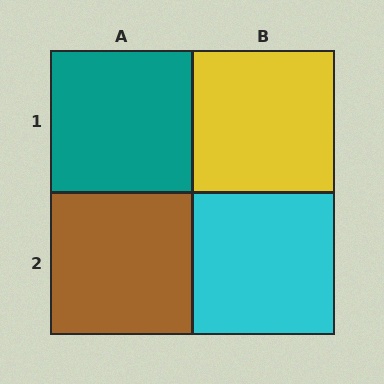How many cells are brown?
1 cell is brown.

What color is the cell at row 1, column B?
Yellow.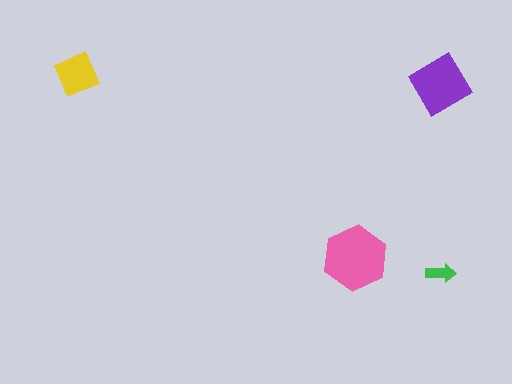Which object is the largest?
The pink hexagon.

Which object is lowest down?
The green arrow is bottommost.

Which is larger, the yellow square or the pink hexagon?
The pink hexagon.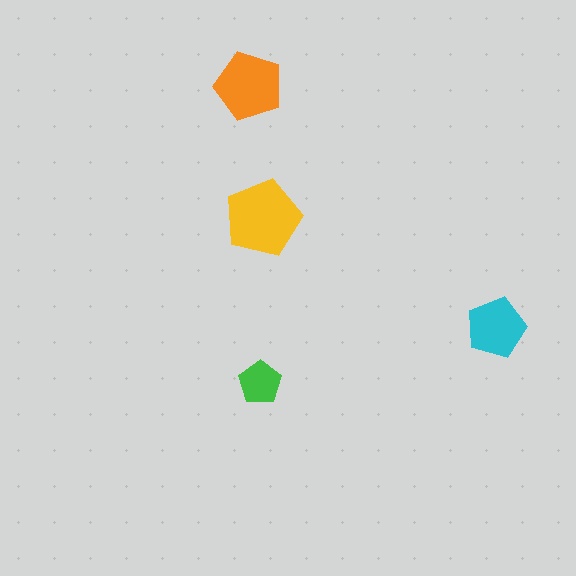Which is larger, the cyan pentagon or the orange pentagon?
The orange one.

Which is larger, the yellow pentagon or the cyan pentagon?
The yellow one.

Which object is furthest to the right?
The cyan pentagon is rightmost.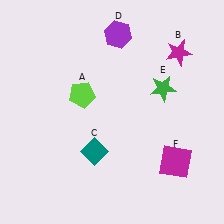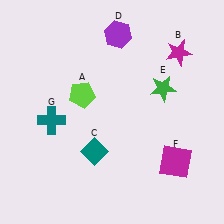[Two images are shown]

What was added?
A teal cross (G) was added in Image 2.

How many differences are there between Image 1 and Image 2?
There is 1 difference between the two images.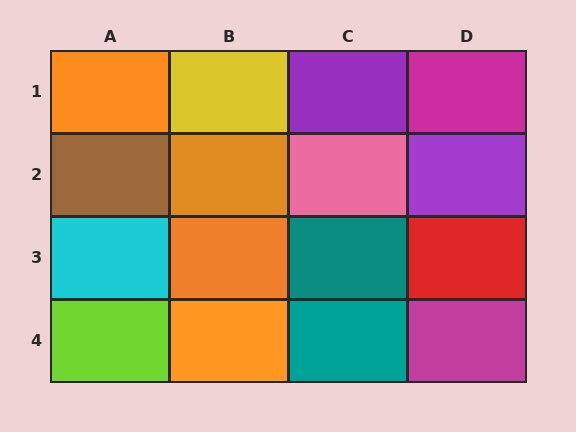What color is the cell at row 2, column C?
Pink.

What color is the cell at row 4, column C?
Teal.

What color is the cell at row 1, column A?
Orange.